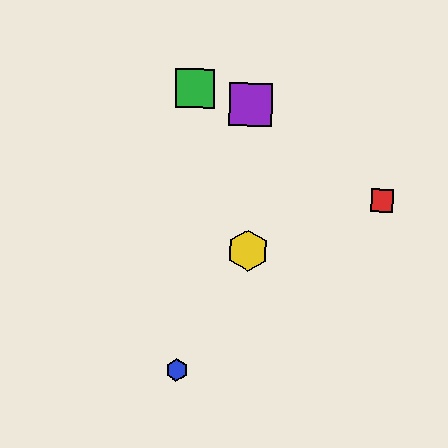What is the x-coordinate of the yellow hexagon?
The yellow hexagon is at x≈248.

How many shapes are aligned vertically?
2 shapes (the yellow hexagon, the purple square) are aligned vertically.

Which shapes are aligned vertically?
The yellow hexagon, the purple square are aligned vertically.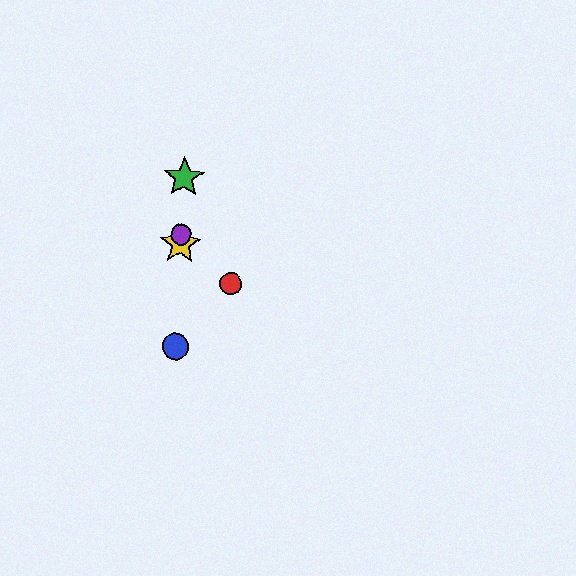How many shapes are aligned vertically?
4 shapes (the blue circle, the green star, the yellow star, the purple circle) are aligned vertically.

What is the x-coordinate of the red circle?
The red circle is at x≈231.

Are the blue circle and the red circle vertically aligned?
No, the blue circle is at x≈176 and the red circle is at x≈231.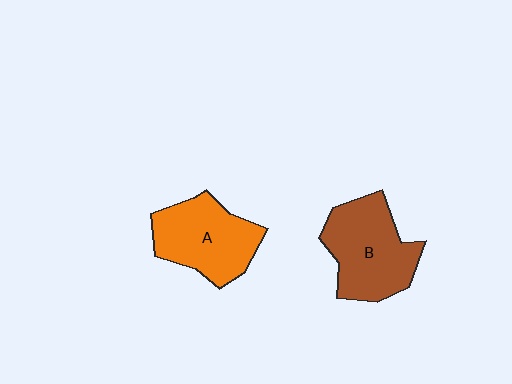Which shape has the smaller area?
Shape A (orange).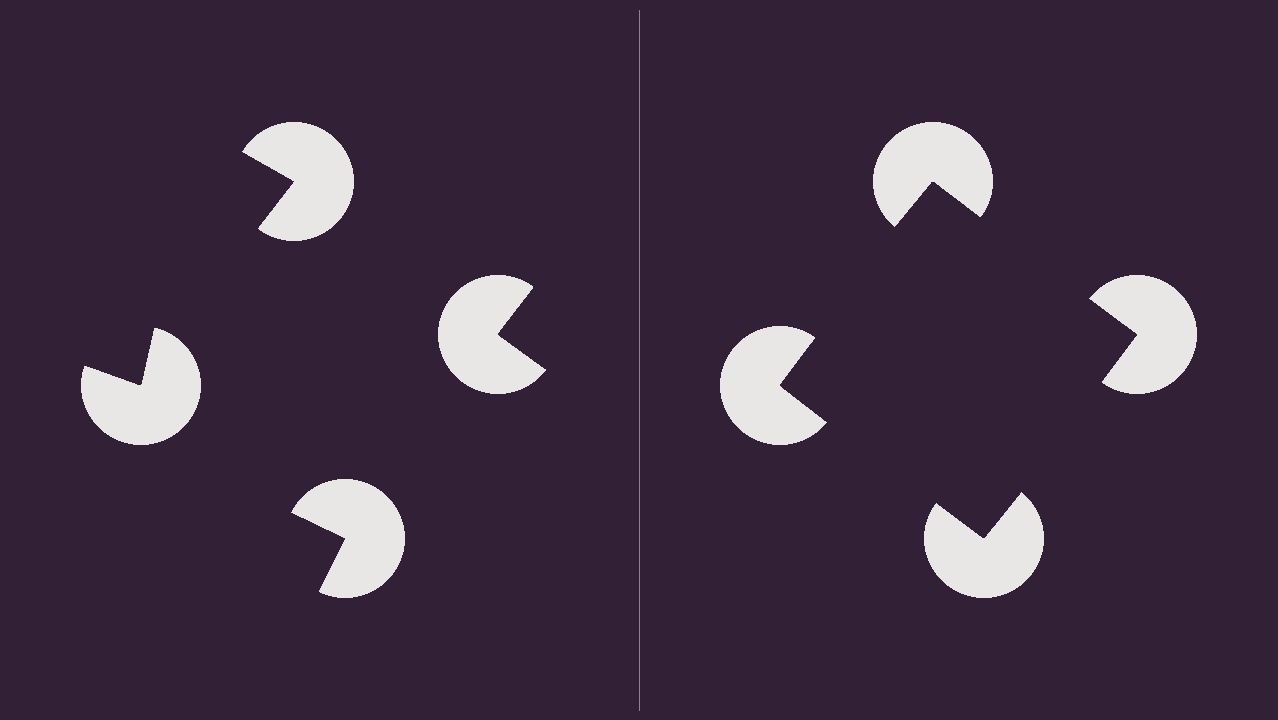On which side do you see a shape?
An illusory square appears on the right side. On the left side the wedge cuts are rotated, so no coherent shape forms.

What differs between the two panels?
The pac-man discs are positioned identically on both sides; only the wedge orientations differ. On the right they align to a square; on the left they are misaligned.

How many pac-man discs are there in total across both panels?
8 — 4 on each side.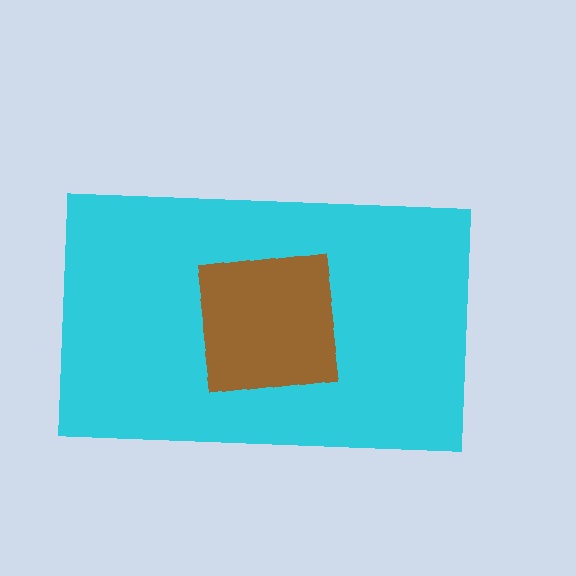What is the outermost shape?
The cyan rectangle.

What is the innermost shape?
The brown square.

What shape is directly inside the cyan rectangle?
The brown square.